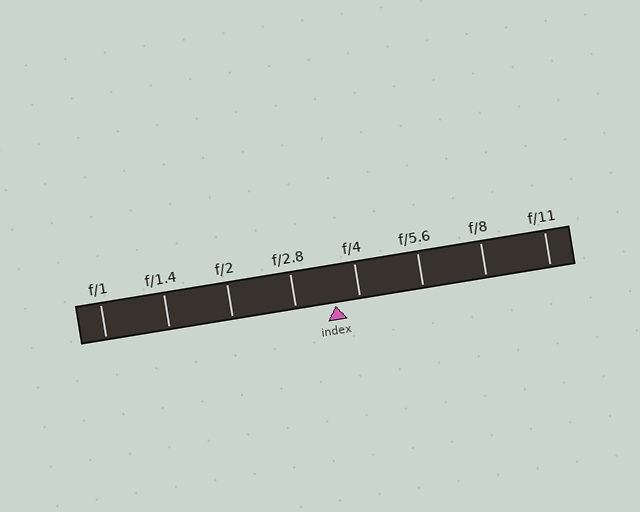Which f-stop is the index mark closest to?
The index mark is closest to f/4.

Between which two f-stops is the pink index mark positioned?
The index mark is between f/2.8 and f/4.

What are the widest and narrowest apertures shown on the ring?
The widest aperture shown is f/1 and the narrowest is f/11.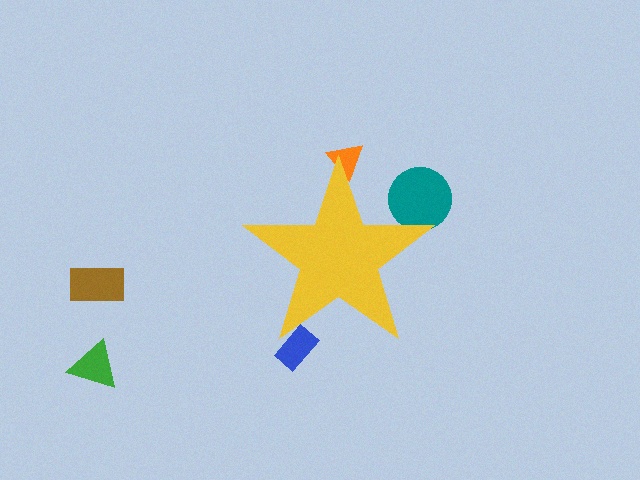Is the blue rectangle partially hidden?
Yes, the blue rectangle is partially hidden behind the yellow star.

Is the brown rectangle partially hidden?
No, the brown rectangle is fully visible.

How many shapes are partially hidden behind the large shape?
3 shapes are partially hidden.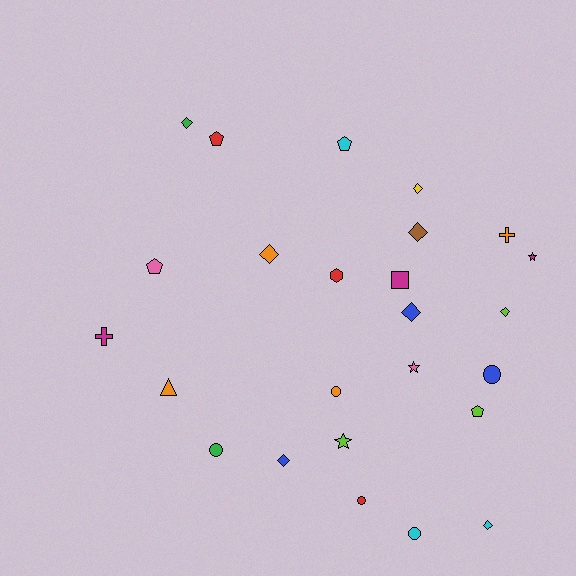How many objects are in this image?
There are 25 objects.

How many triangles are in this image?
There is 1 triangle.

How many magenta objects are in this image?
There are 3 magenta objects.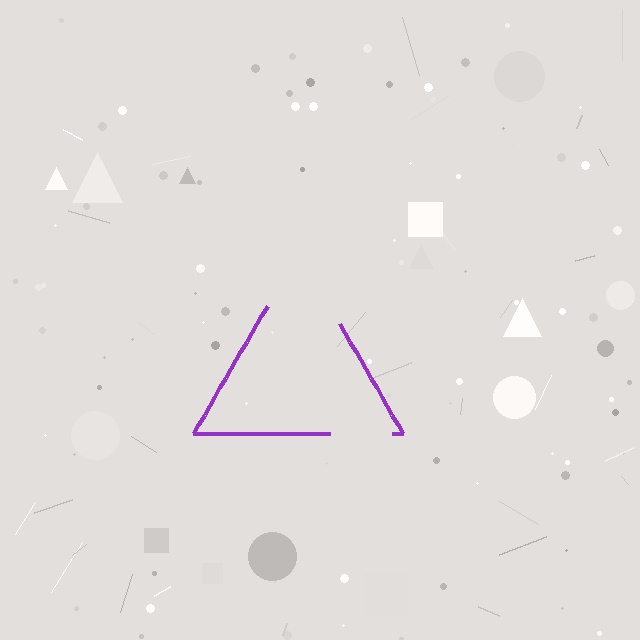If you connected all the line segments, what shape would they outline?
They would outline a triangle.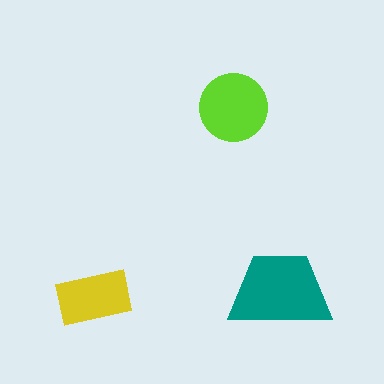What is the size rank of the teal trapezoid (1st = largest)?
1st.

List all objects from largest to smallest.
The teal trapezoid, the lime circle, the yellow rectangle.